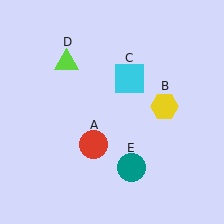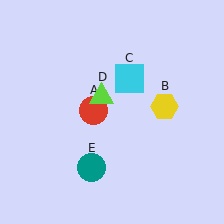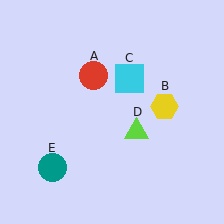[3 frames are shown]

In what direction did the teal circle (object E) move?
The teal circle (object E) moved left.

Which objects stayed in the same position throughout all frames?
Yellow hexagon (object B) and cyan square (object C) remained stationary.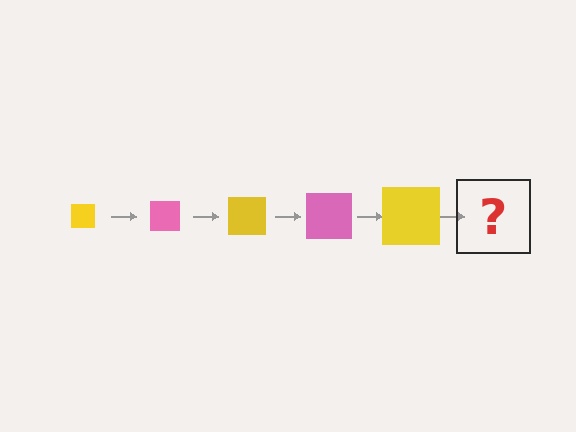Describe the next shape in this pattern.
It should be a pink square, larger than the previous one.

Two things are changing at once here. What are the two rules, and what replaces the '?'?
The two rules are that the square grows larger each step and the color cycles through yellow and pink. The '?' should be a pink square, larger than the previous one.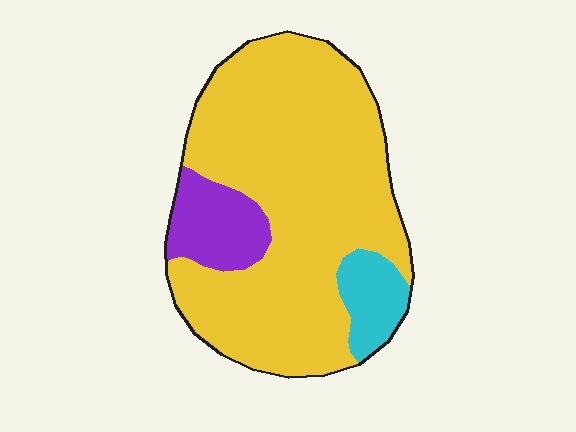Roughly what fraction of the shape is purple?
Purple covers around 10% of the shape.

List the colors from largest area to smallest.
From largest to smallest: yellow, purple, cyan.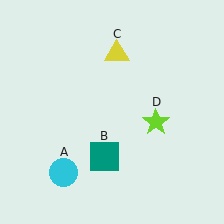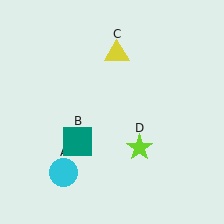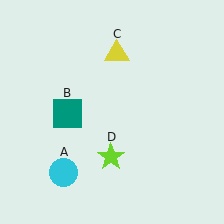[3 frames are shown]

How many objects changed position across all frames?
2 objects changed position: teal square (object B), lime star (object D).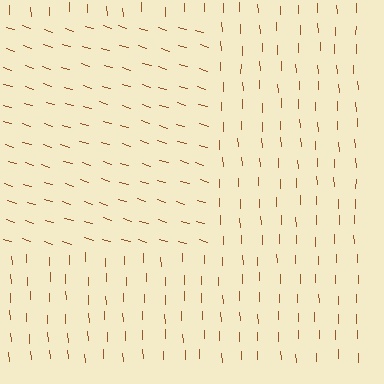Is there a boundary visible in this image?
Yes, there is a texture boundary formed by a change in line orientation.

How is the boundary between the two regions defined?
The boundary is defined purely by a change in line orientation (approximately 71 degrees difference). All lines are the same color and thickness.